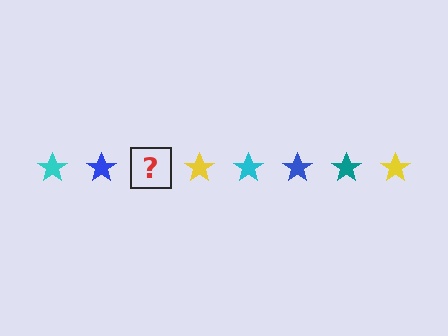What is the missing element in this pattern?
The missing element is a teal star.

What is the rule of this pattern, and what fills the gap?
The rule is that the pattern cycles through cyan, blue, teal, yellow stars. The gap should be filled with a teal star.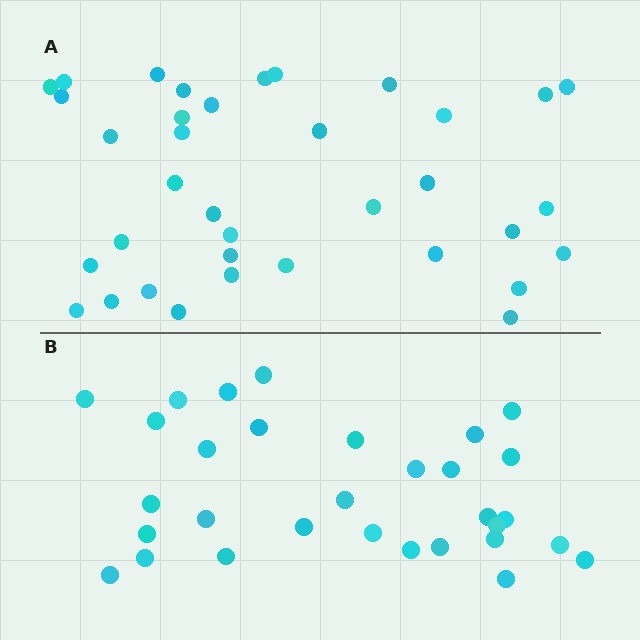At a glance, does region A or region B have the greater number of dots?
Region A (the top region) has more dots.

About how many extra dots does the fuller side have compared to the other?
Region A has about 5 more dots than region B.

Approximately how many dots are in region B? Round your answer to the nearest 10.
About 30 dots. (The exact count is 31, which rounds to 30.)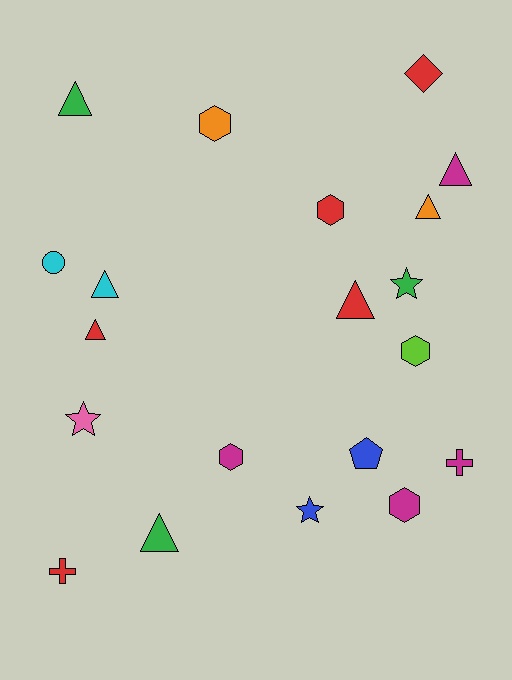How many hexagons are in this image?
There are 5 hexagons.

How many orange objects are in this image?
There are 2 orange objects.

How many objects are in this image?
There are 20 objects.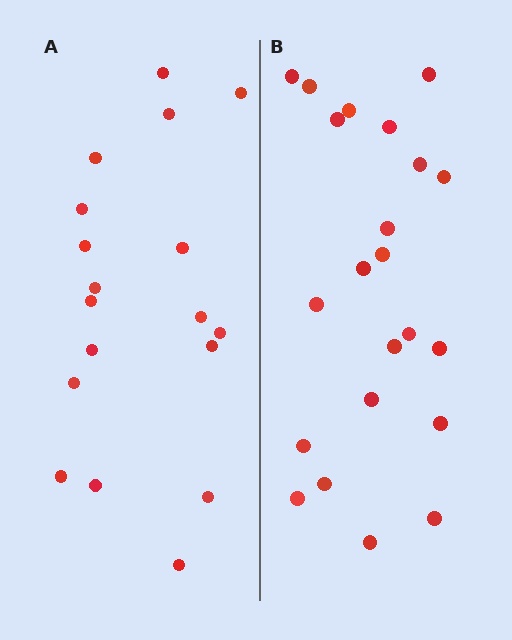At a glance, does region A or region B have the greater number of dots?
Region B (the right region) has more dots.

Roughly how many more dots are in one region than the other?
Region B has about 4 more dots than region A.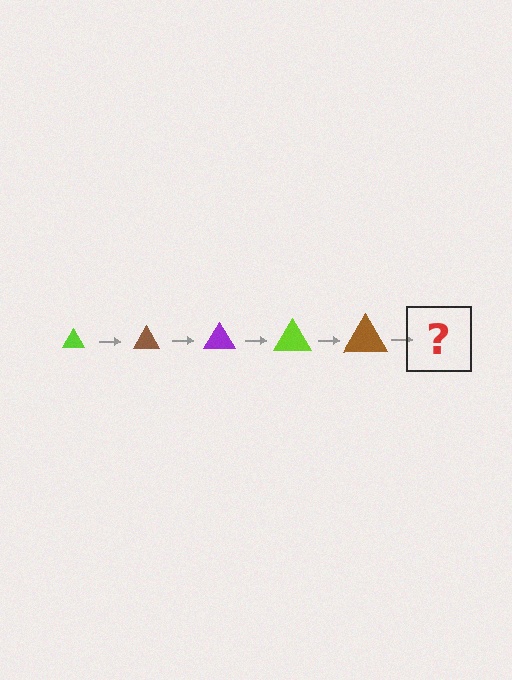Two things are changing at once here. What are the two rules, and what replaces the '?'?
The two rules are that the triangle grows larger each step and the color cycles through lime, brown, and purple. The '?' should be a purple triangle, larger than the previous one.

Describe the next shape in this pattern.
It should be a purple triangle, larger than the previous one.